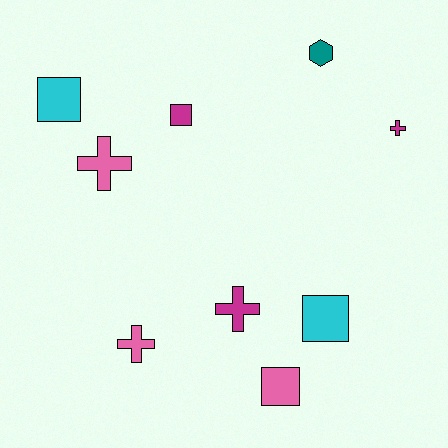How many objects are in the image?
There are 9 objects.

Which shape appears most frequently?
Square, with 4 objects.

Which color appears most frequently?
Magenta, with 3 objects.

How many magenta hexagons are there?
There are no magenta hexagons.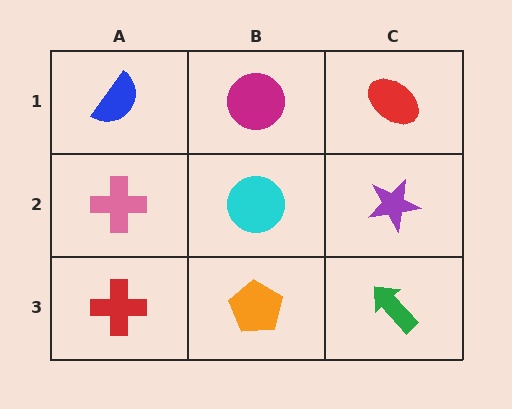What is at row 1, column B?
A magenta circle.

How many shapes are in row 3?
3 shapes.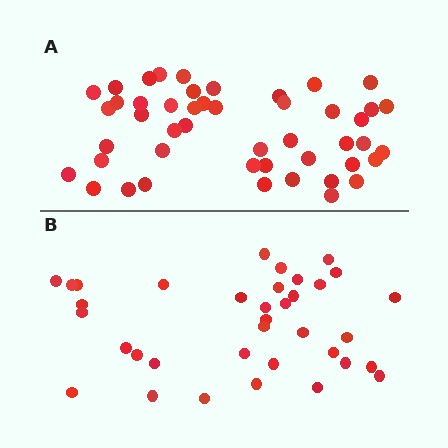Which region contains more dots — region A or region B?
Region A (the top region) has more dots.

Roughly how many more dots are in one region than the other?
Region A has roughly 12 or so more dots than region B.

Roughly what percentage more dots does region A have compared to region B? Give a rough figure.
About 30% more.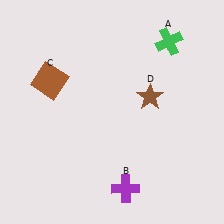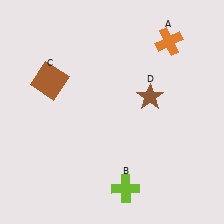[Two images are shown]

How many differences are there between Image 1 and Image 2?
There are 2 differences between the two images.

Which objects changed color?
A changed from green to orange. B changed from purple to lime.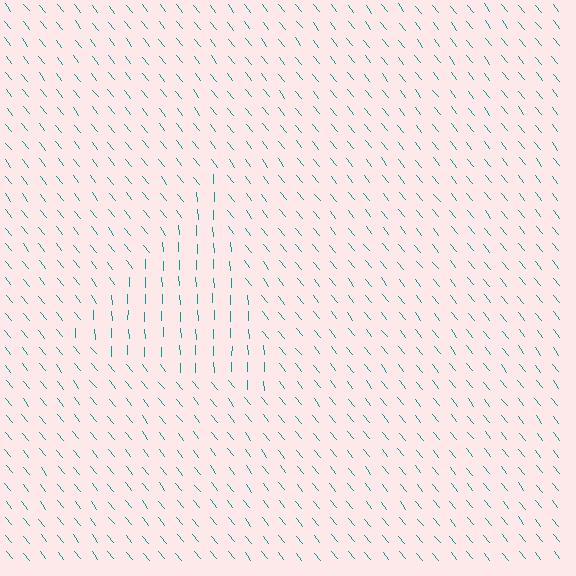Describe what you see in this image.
The image is filled with small teal line segments. A triangle region in the image has lines oriented differently from the surrounding lines, creating a visible texture boundary.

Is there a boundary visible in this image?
Yes, there is a texture boundary formed by a change in line orientation.